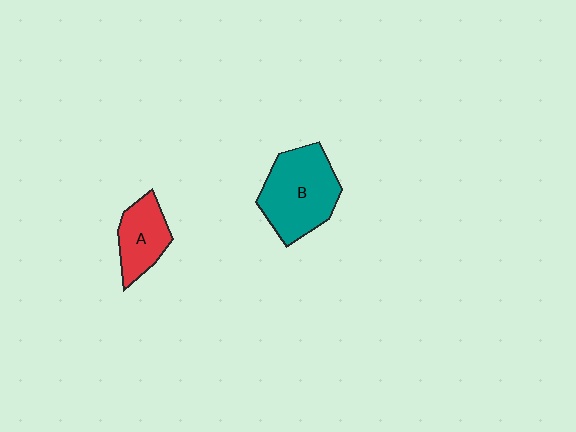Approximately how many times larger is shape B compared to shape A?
Approximately 1.7 times.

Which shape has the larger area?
Shape B (teal).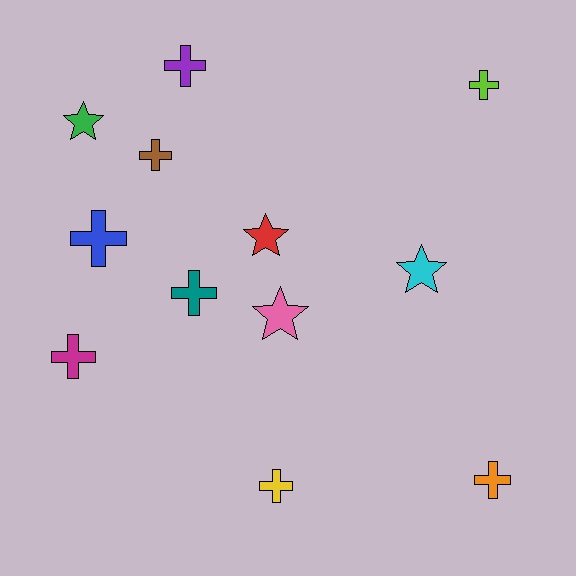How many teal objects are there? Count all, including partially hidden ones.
There is 1 teal object.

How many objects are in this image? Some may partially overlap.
There are 12 objects.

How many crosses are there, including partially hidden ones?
There are 8 crosses.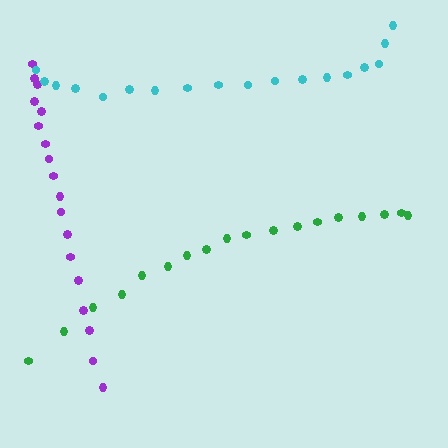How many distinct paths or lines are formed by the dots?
There are 3 distinct paths.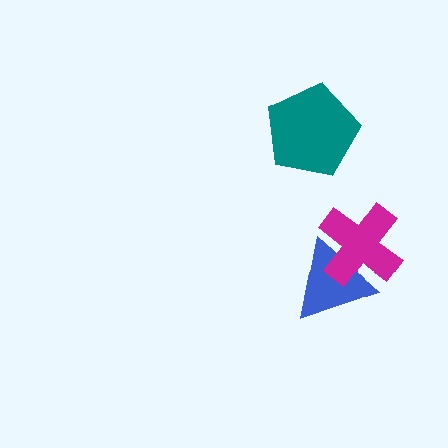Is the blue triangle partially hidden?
Yes, it is partially covered by another shape.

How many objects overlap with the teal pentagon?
0 objects overlap with the teal pentagon.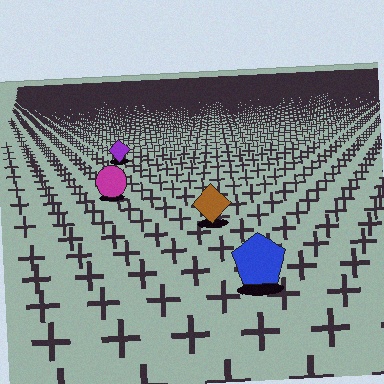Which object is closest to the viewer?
The blue pentagon is closest. The texture marks near it are larger and more spread out.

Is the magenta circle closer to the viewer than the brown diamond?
No. The brown diamond is closer — you can tell from the texture gradient: the ground texture is coarser near it.